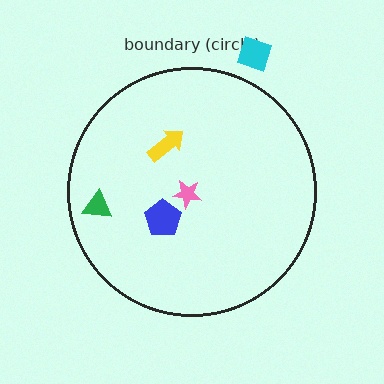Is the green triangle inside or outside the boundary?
Inside.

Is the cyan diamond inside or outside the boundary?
Outside.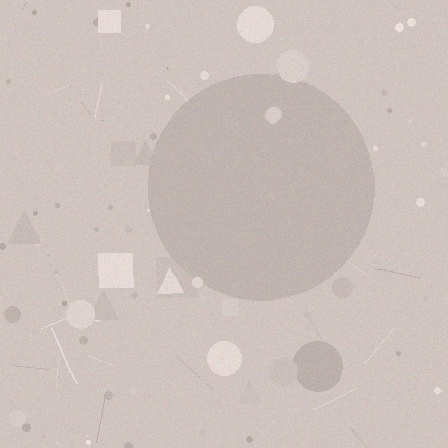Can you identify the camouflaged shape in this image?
The camouflaged shape is a circle.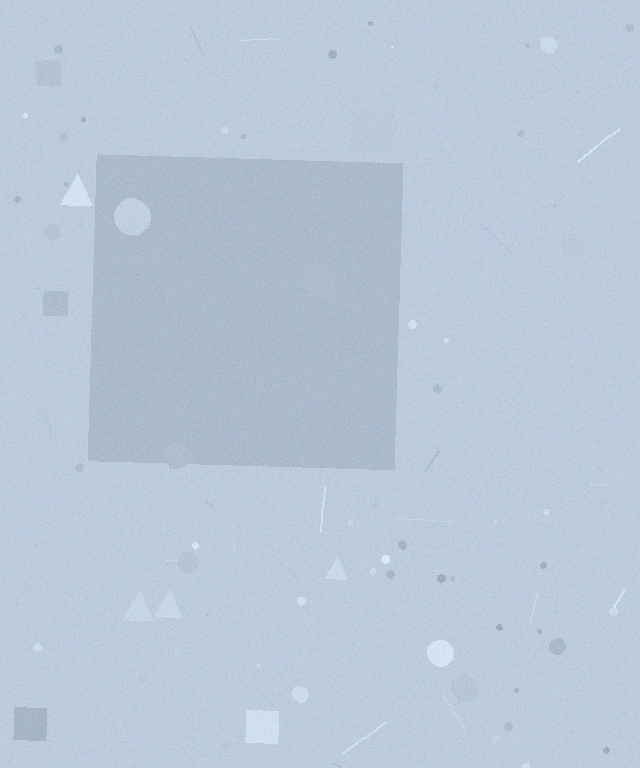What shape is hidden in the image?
A square is hidden in the image.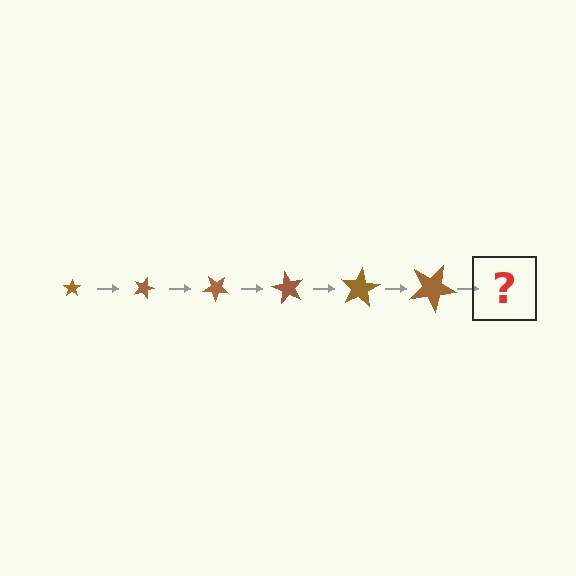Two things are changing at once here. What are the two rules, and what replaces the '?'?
The two rules are that the star grows larger each step and it rotates 20 degrees each step. The '?' should be a star, larger than the previous one and rotated 120 degrees from the start.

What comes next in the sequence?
The next element should be a star, larger than the previous one and rotated 120 degrees from the start.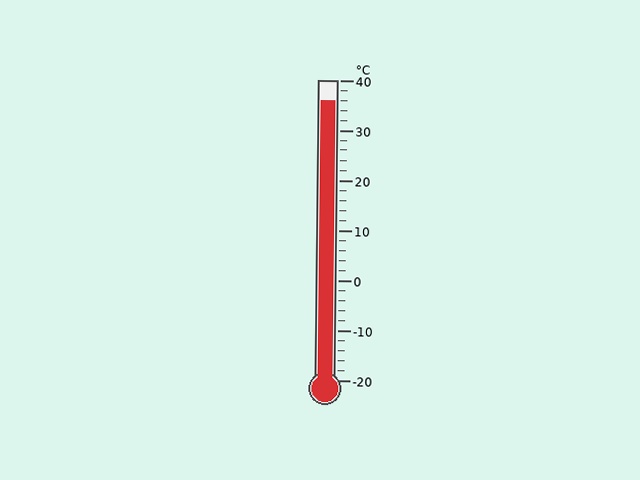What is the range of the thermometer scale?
The thermometer scale ranges from -20°C to 40°C.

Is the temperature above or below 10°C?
The temperature is above 10°C.